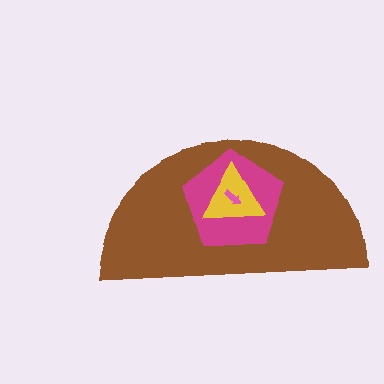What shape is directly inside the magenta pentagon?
The yellow triangle.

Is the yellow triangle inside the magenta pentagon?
Yes.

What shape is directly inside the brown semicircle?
The magenta pentagon.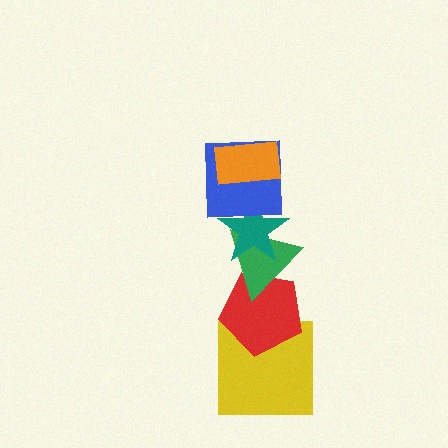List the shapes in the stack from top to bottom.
From top to bottom: the orange rectangle, the blue square, the teal star, the green triangle, the red pentagon, the yellow square.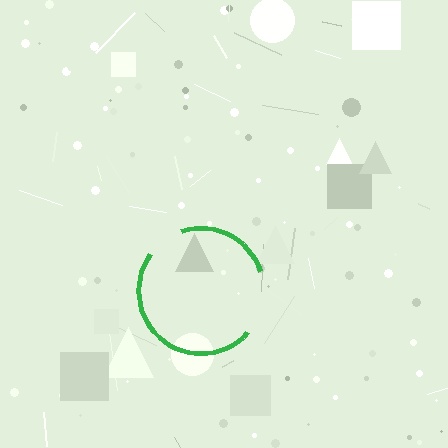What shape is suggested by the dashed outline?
The dashed outline suggests a circle.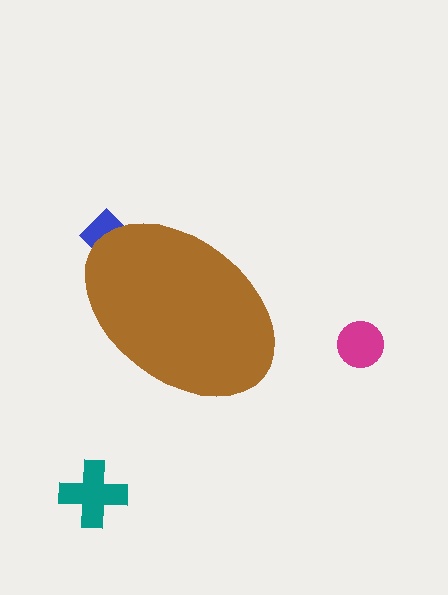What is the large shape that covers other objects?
A brown ellipse.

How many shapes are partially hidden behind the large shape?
1 shape is partially hidden.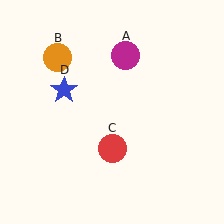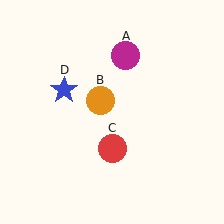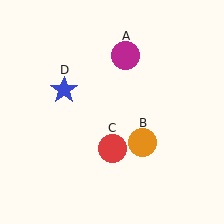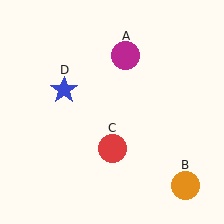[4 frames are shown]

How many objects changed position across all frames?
1 object changed position: orange circle (object B).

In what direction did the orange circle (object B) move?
The orange circle (object B) moved down and to the right.